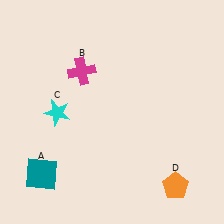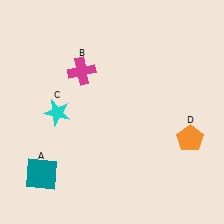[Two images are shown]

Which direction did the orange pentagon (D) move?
The orange pentagon (D) moved up.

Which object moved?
The orange pentagon (D) moved up.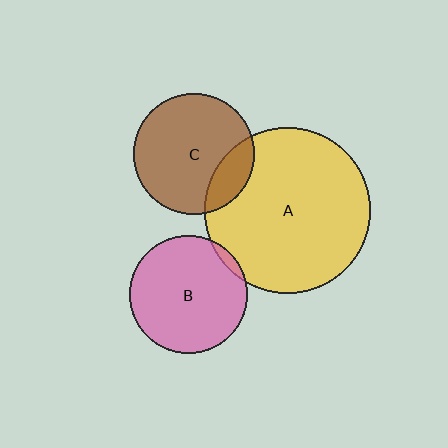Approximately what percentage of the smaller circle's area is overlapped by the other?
Approximately 20%.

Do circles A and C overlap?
Yes.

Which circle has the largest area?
Circle A (yellow).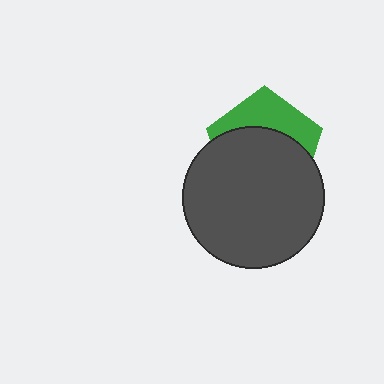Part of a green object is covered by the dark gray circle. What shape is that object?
It is a pentagon.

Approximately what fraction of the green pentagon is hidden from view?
Roughly 64% of the green pentagon is hidden behind the dark gray circle.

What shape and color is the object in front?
The object in front is a dark gray circle.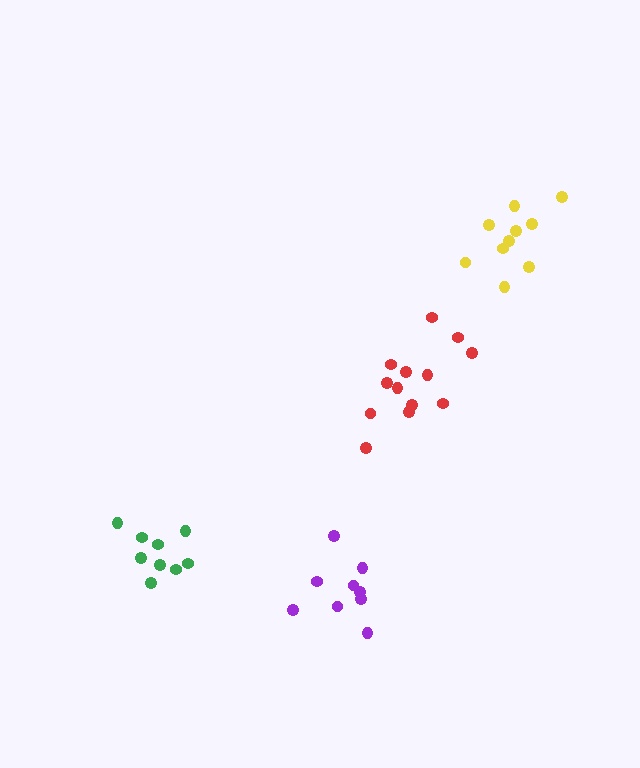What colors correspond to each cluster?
The clusters are colored: green, red, purple, yellow.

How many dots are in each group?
Group 1: 9 dots, Group 2: 13 dots, Group 3: 9 dots, Group 4: 10 dots (41 total).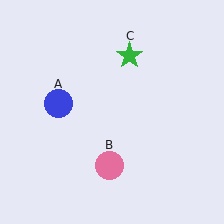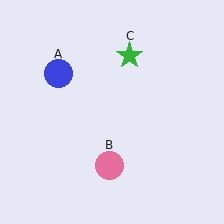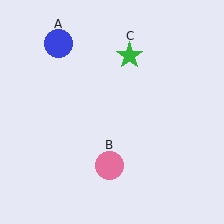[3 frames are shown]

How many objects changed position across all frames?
1 object changed position: blue circle (object A).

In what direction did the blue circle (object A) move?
The blue circle (object A) moved up.